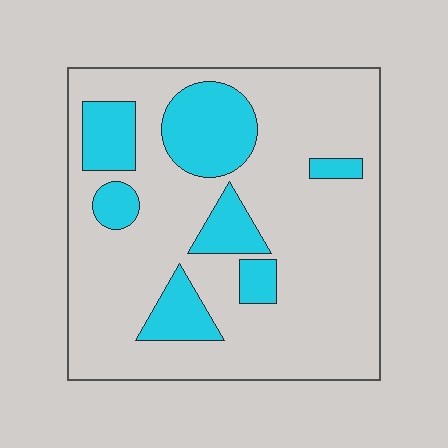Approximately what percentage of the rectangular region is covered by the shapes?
Approximately 25%.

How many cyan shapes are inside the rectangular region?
7.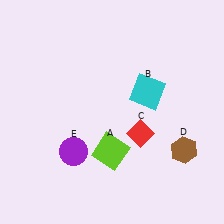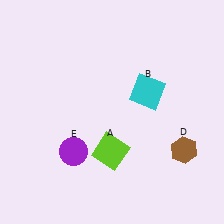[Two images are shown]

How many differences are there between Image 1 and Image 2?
There is 1 difference between the two images.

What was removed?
The red diamond (C) was removed in Image 2.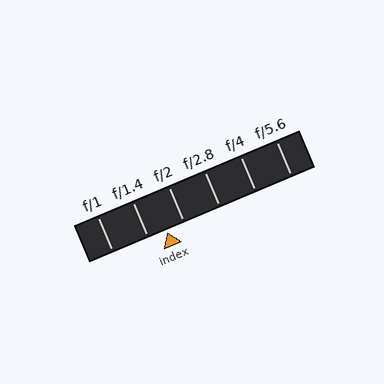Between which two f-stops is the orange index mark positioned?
The index mark is between f/1.4 and f/2.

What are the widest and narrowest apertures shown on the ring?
The widest aperture shown is f/1 and the narrowest is f/5.6.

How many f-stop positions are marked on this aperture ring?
There are 6 f-stop positions marked.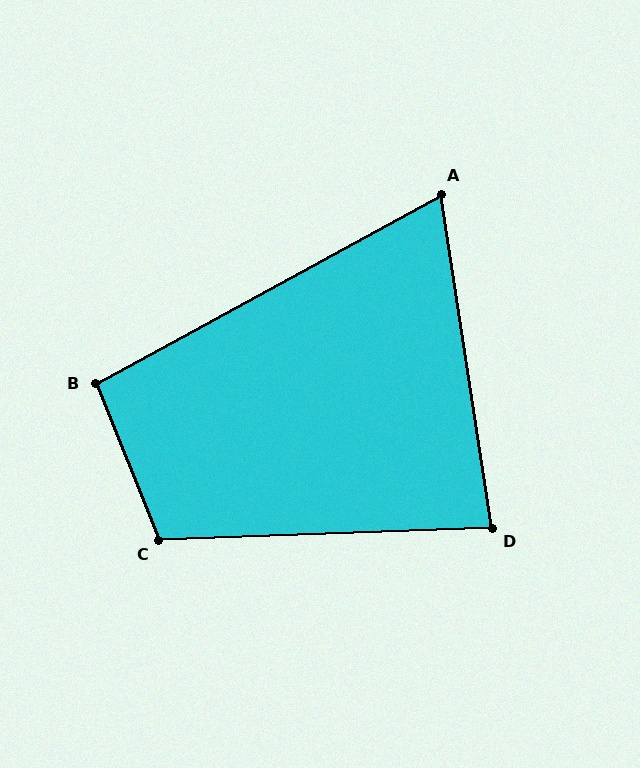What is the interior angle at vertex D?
Approximately 83 degrees (acute).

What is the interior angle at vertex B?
Approximately 97 degrees (obtuse).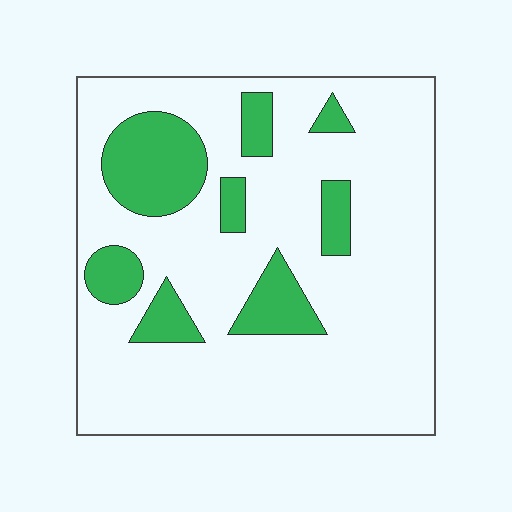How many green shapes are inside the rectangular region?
8.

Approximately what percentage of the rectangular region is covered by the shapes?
Approximately 20%.